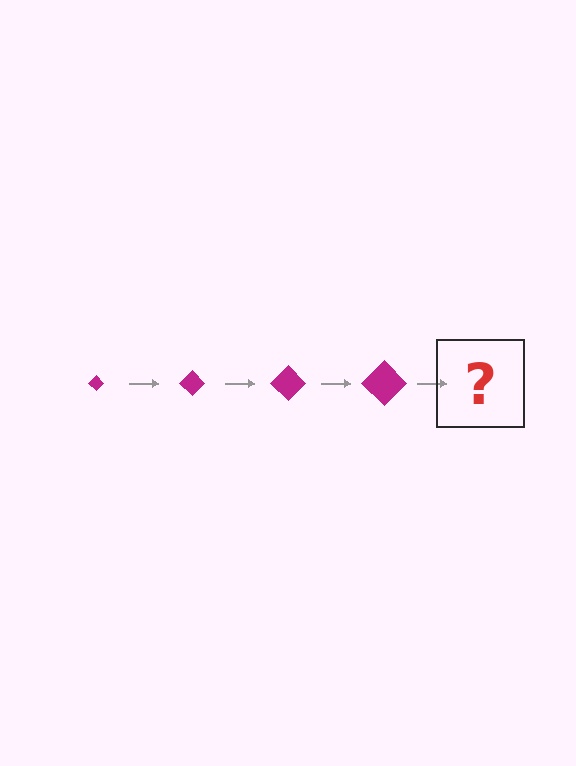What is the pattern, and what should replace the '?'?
The pattern is that the diamond gets progressively larger each step. The '?' should be a magenta diamond, larger than the previous one.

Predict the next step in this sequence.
The next step is a magenta diamond, larger than the previous one.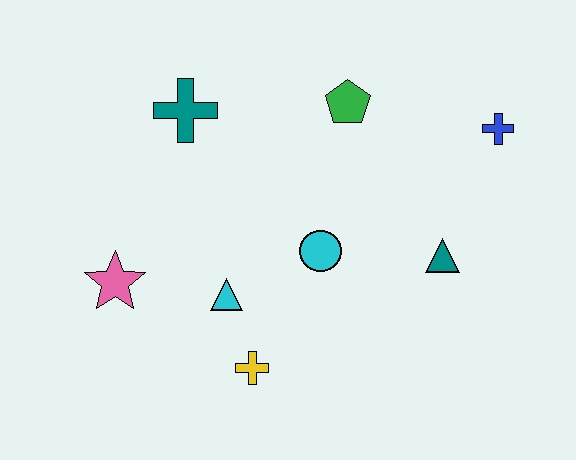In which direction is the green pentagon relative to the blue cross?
The green pentagon is to the left of the blue cross.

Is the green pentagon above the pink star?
Yes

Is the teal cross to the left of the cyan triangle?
Yes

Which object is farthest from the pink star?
The blue cross is farthest from the pink star.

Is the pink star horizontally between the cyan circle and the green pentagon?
No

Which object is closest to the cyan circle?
The cyan triangle is closest to the cyan circle.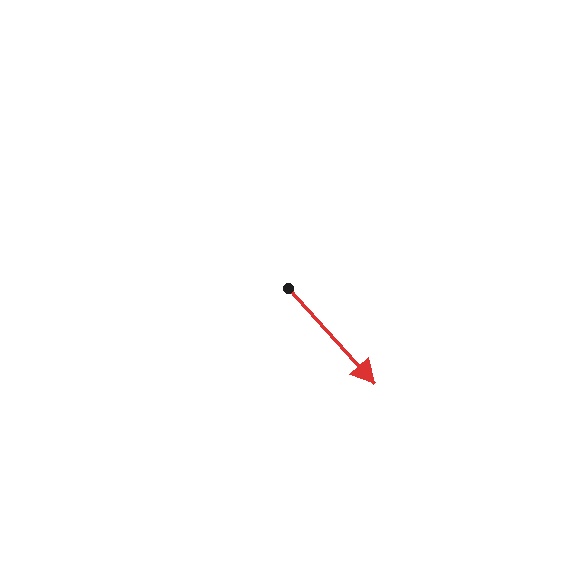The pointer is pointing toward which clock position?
Roughly 5 o'clock.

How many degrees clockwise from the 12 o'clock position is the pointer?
Approximately 138 degrees.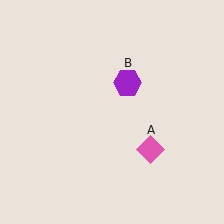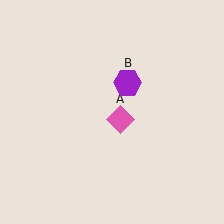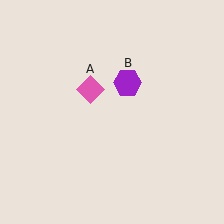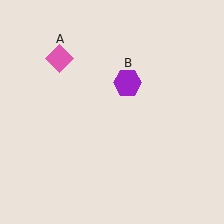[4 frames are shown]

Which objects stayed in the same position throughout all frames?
Purple hexagon (object B) remained stationary.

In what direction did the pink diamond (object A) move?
The pink diamond (object A) moved up and to the left.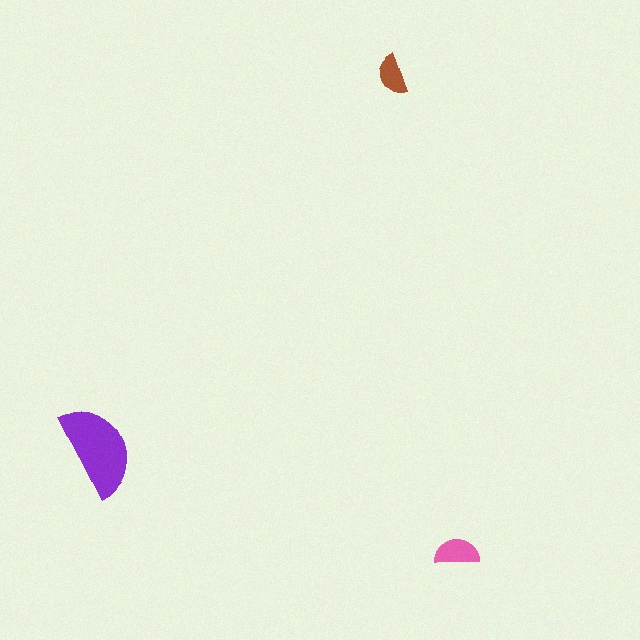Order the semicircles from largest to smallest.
the purple one, the pink one, the brown one.